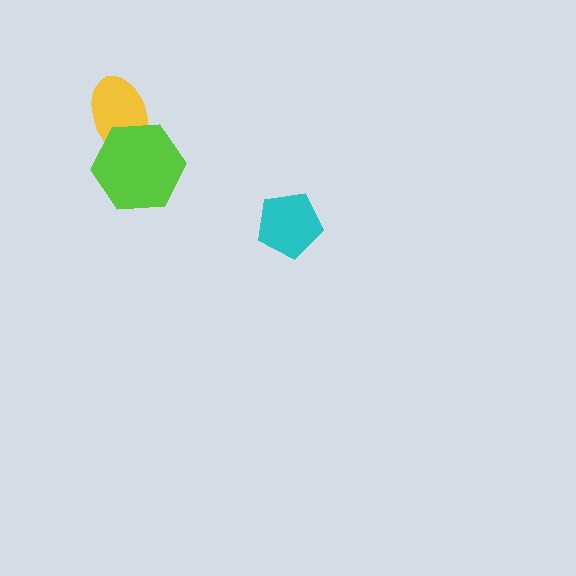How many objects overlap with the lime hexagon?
1 object overlaps with the lime hexagon.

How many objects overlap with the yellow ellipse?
1 object overlaps with the yellow ellipse.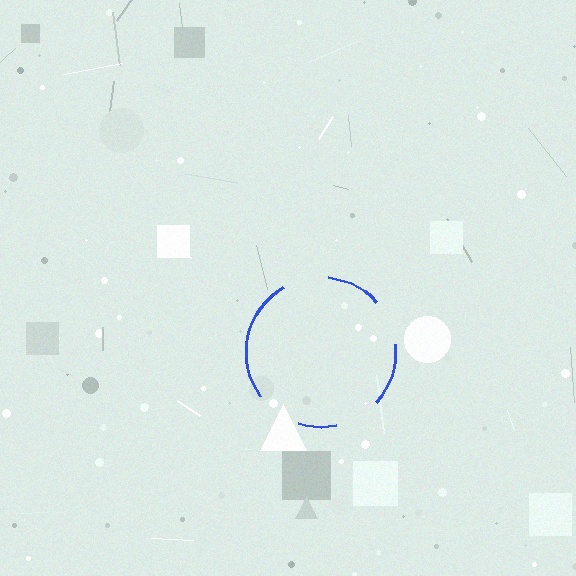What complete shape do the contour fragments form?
The contour fragments form a circle.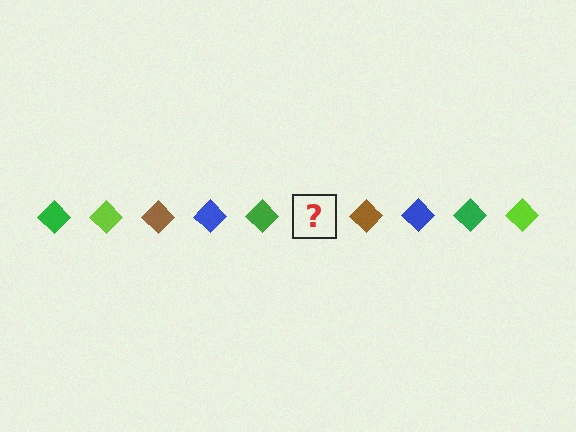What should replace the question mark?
The question mark should be replaced with a lime diamond.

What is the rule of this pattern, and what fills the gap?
The rule is that the pattern cycles through green, lime, brown, blue diamonds. The gap should be filled with a lime diamond.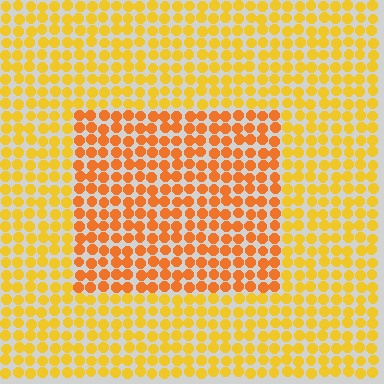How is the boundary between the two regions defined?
The boundary is defined purely by a slight shift in hue (about 26 degrees). Spacing, size, and orientation are identical on both sides.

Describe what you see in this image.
The image is filled with small yellow elements in a uniform arrangement. A rectangle-shaped region is visible where the elements are tinted to a slightly different hue, forming a subtle color boundary.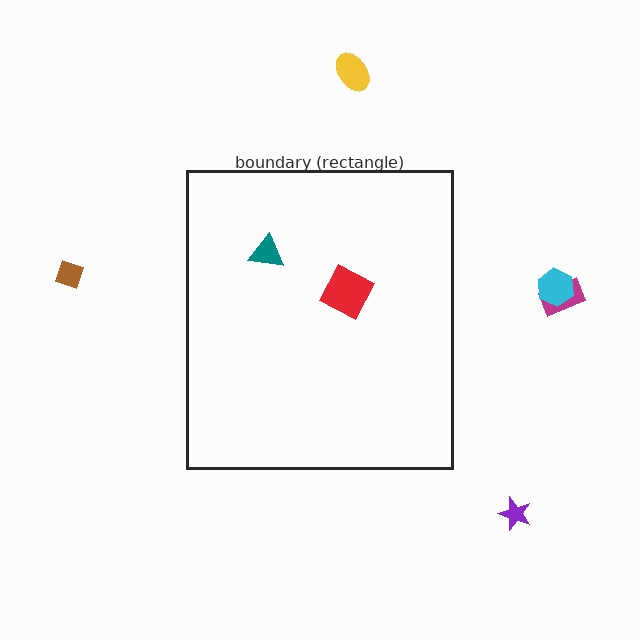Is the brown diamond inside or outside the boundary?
Outside.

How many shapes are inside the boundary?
2 inside, 5 outside.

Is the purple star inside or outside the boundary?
Outside.